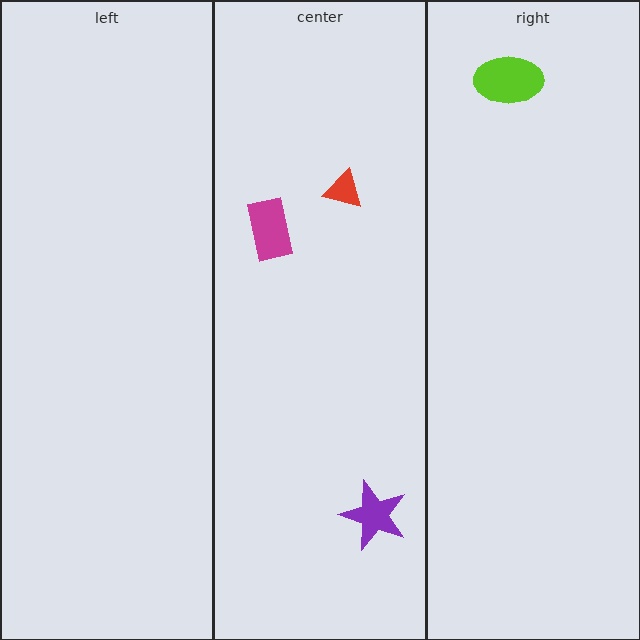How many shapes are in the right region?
1.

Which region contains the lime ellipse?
The right region.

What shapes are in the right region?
The lime ellipse.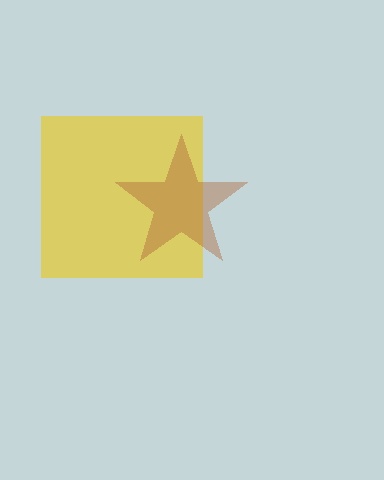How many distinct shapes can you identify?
There are 2 distinct shapes: a yellow square, a brown star.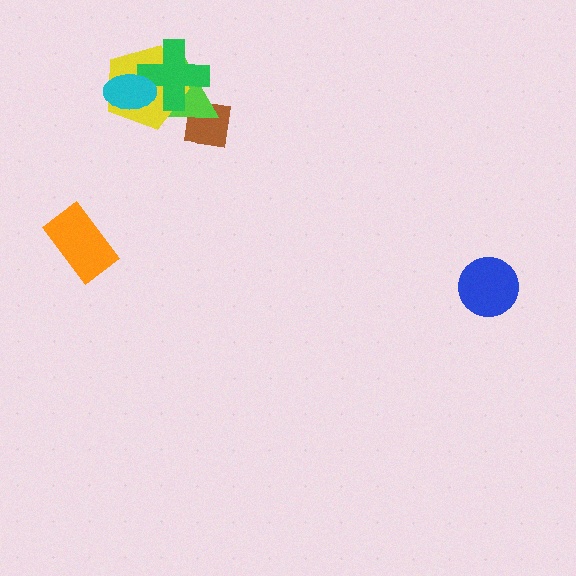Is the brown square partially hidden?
Yes, it is partially covered by another shape.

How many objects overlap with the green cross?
3 objects overlap with the green cross.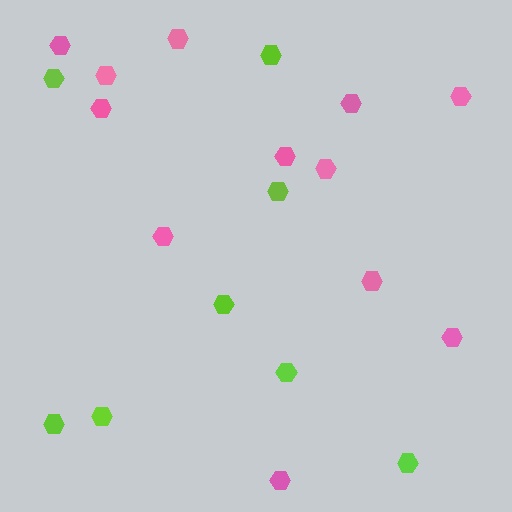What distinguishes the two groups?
There are 2 groups: one group of pink hexagons (12) and one group of lime hexagons (8).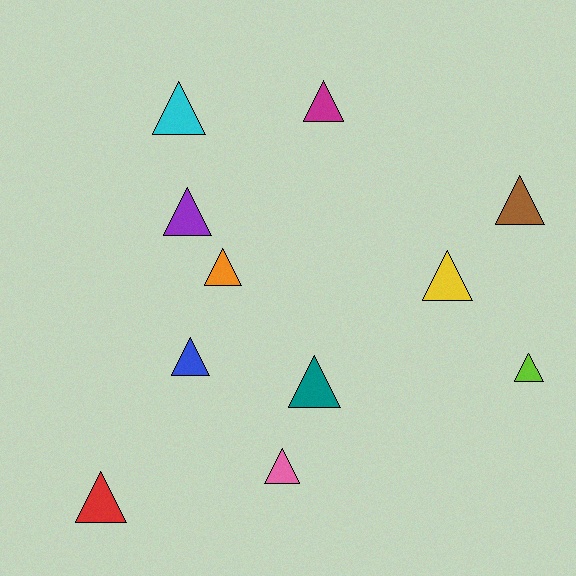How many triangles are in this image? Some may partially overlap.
There are 11 triangles.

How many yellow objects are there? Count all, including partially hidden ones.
There is 1 yellow object.